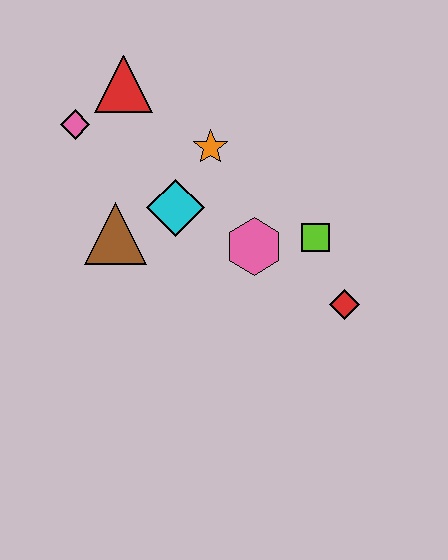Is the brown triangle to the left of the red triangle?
Yes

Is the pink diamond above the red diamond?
Yes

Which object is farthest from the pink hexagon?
The pink diamond is farthest from the pink hexagon.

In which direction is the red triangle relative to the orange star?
The red triangle is to the left of the orange star.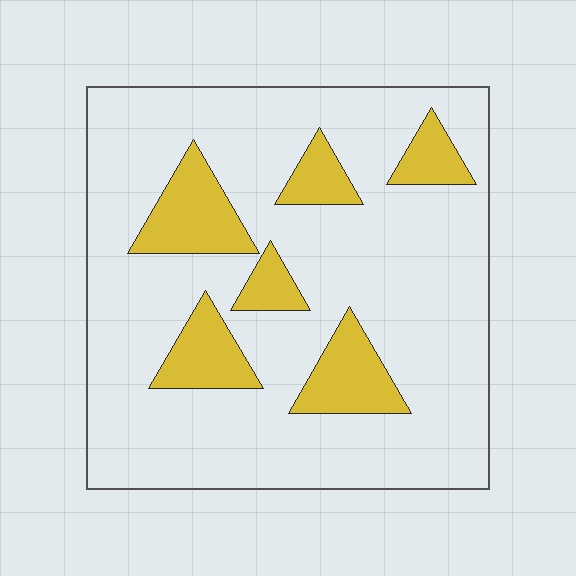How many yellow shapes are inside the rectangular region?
6.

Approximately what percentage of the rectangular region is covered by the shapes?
Approximately 20%.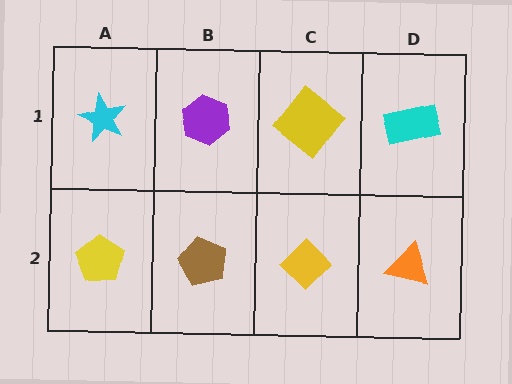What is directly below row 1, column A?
A yellow pentagon.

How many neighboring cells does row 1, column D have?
2.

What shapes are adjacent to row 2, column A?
A cyan star (row 1, column A), a brown pentagon (row 2, column B).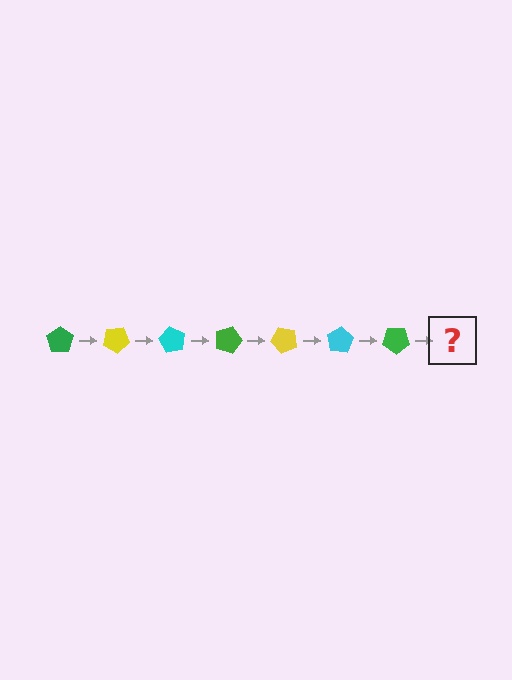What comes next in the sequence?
The next element should be a yellow pentagon, rotated 210 degrees from the start.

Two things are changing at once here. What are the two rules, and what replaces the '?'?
The two rules are that it rotates 30 degrees each step and the color cycles through green, yellow, and cyan. The '?' should be a yellow pentagon, rotated 210 degrees from the start.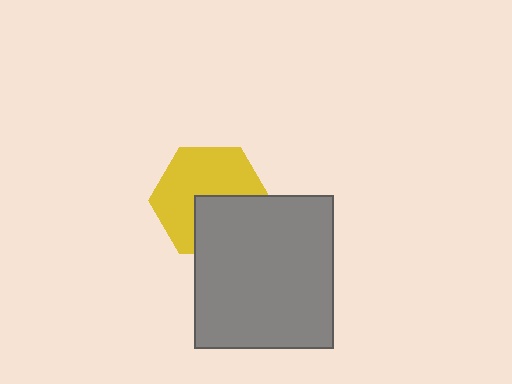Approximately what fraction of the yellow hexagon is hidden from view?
Roughly 38% of the yellow hexagon is hidden behind the gray rectangle.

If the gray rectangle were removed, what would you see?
You would see the complete yellow hexagon.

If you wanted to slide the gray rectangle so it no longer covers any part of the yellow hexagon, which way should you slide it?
Slide it down — that is the most direct way to separate the two shapes.